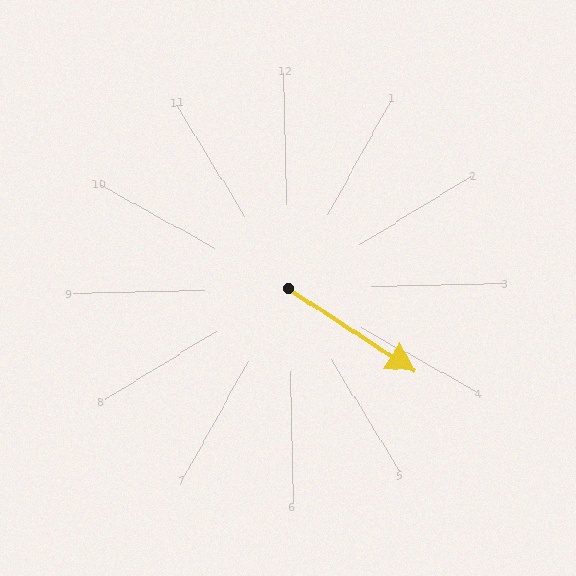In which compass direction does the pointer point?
Southeast.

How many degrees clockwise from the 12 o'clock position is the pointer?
Approximately 124 degrees.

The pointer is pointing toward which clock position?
Roughly 4 o'clock.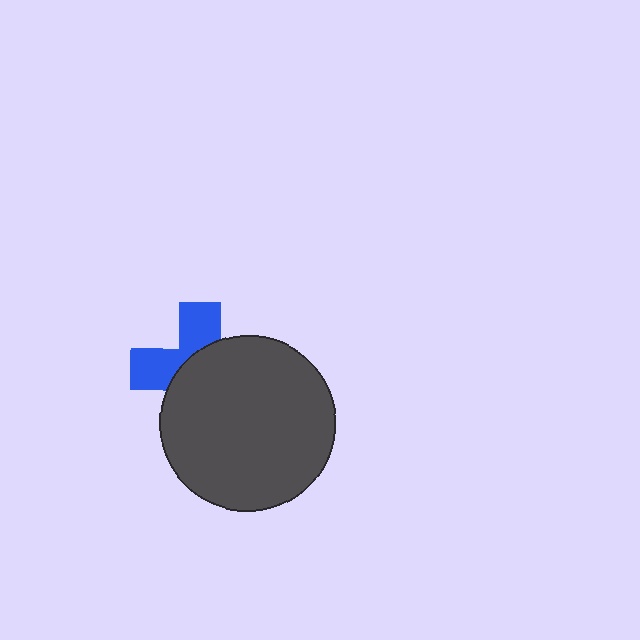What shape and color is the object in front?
The object in front is a dark gray circle.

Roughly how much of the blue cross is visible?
A small part of it is visible (roughly 40%).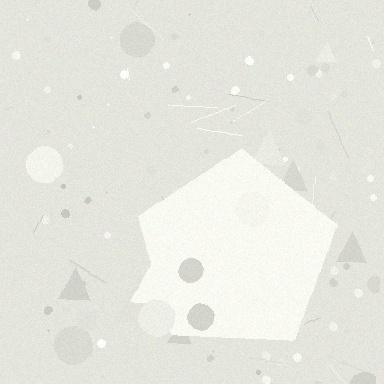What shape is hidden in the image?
A pentagon is hidden in the image.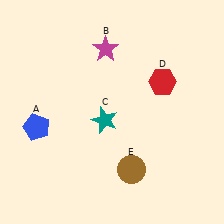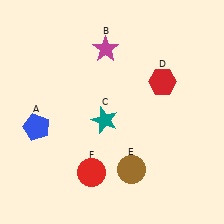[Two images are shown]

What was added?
A red circle (F) was added in Image 2.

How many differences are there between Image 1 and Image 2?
There is 1 difference between the two images.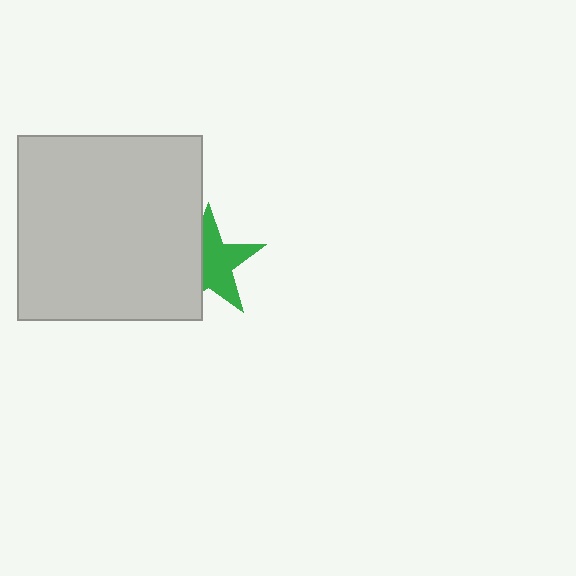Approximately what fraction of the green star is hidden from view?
Roughly 41% of the green star is hidden behind the light gray square.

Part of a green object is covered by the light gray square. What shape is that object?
It is a star.